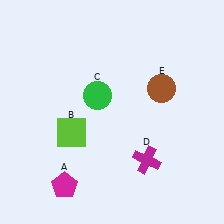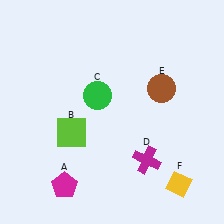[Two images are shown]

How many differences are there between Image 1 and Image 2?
There is 1 difference between the two images.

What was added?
A yellow diamond (F) was added in Image 2.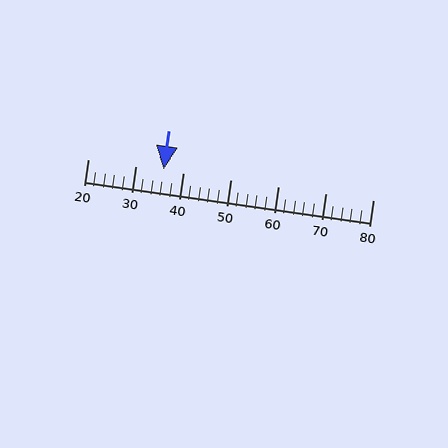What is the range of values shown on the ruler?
The ruler shows values from 20 to 80.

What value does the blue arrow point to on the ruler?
The blue arrow points to approximately 36.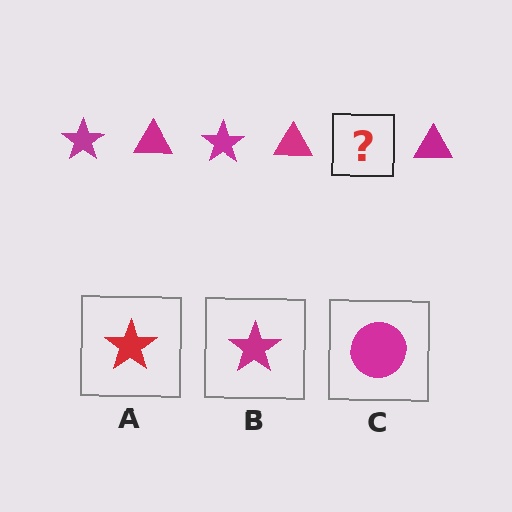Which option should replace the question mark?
Option B.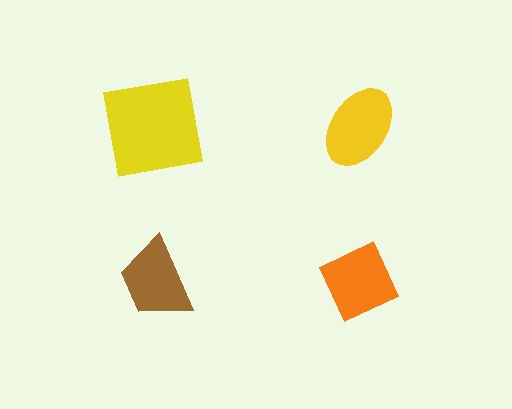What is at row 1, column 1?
A yellow square.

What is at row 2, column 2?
An orange diamond.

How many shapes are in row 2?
2 shapes.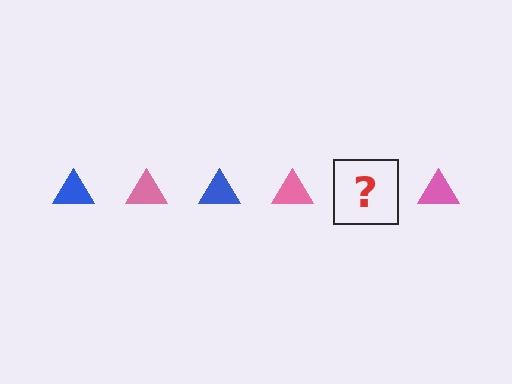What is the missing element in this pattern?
The missing element is a blue triangle.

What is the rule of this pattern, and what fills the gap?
The rule is that the pattern cycles through blue, pink triangles. The gap should be filled with a blue triangle.